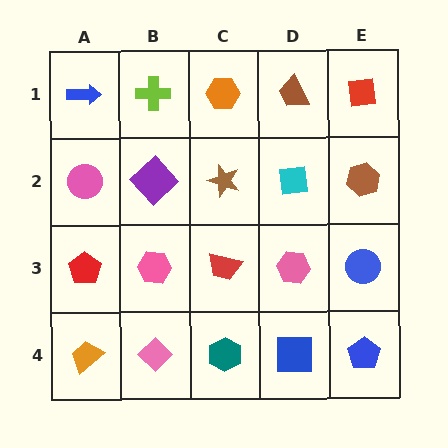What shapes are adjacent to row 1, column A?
A pink circle (row 2, column A), a lime cross (row 1, column B).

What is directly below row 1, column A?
A pink circle.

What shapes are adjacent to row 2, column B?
A lime cross (row 1, column B), a pink hexagon (row 3, column B), a pink circle (row 2, column A), a brown star (row 2, column C).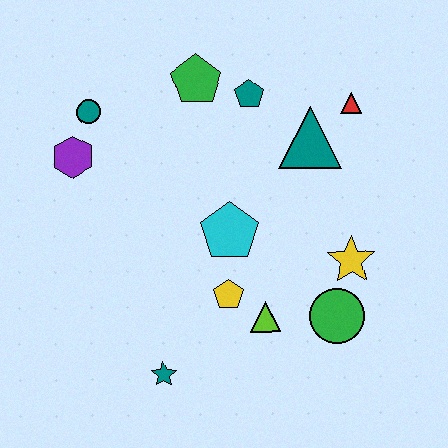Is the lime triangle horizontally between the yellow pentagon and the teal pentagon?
No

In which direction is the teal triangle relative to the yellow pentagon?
The teal triangle is above the yellow pentagon.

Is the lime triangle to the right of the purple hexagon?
Yes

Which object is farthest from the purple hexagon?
The green circle is farthest from the purple hexagon.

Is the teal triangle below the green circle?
No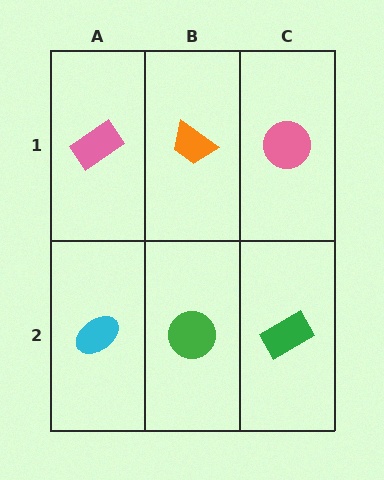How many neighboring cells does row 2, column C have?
2.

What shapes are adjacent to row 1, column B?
A green circle (row 2, column B), a pink rectangle (row 1, column A), a pink circle (row 1, column C).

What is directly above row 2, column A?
A pink rectangle.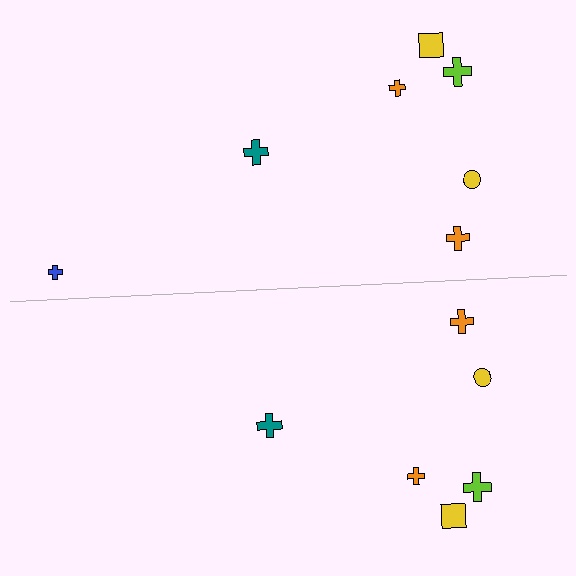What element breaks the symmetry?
A blue cross is missing from the bottom side.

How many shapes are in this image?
There are 13 shapes in this image.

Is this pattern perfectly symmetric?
No, the pattern is not perfectly symmetric. A blue cross is missing from the bottom side.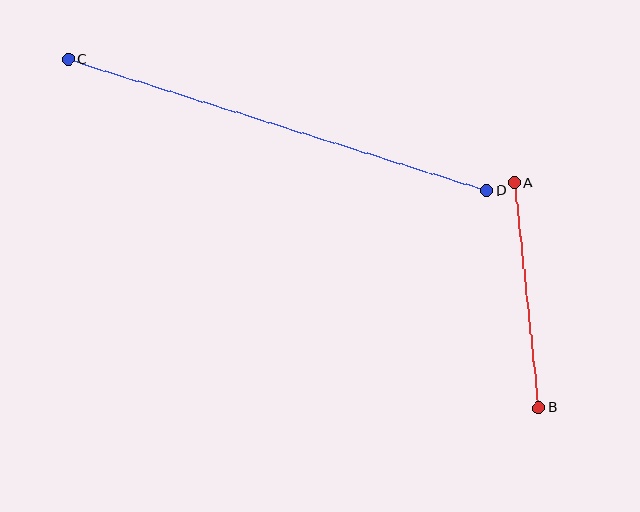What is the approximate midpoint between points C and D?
The midpoint is at approximately (277, 125) pixels.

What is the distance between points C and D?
The distance is approximately 439 pixels.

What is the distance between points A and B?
The distance is approximately 226 pixels.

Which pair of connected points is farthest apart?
Points C and D are farthest apart.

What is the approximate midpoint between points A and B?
The midpoint is at approximately (526, 295) pixels.